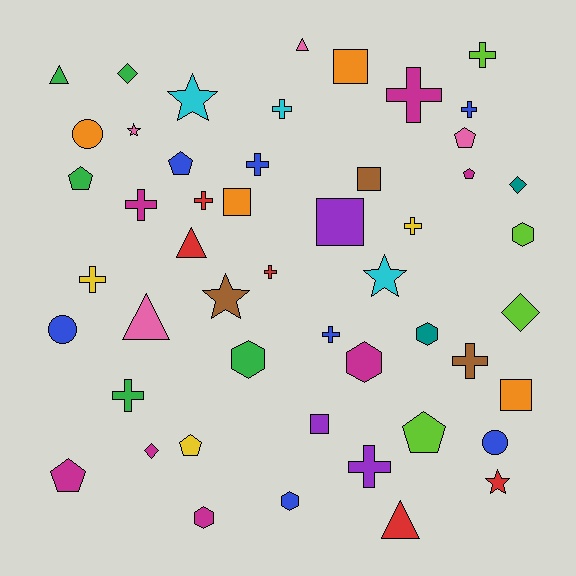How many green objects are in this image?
There are 5 green objects.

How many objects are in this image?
There are 50 objects.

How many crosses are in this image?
There are 14 crosses.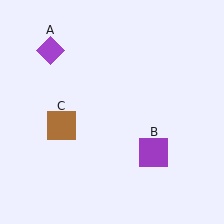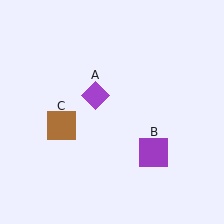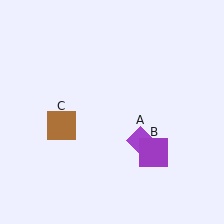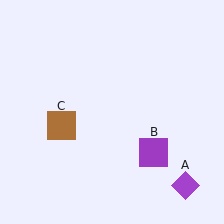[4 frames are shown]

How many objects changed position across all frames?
1 object changed position: purple diamond (object A).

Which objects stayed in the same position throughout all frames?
Purple square (object B) and brown square (object C) remained stationary.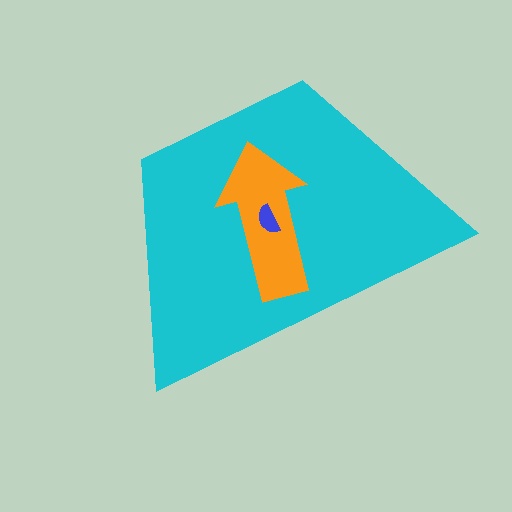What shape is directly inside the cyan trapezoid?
The orange arrow.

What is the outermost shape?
The cyan trapezoid.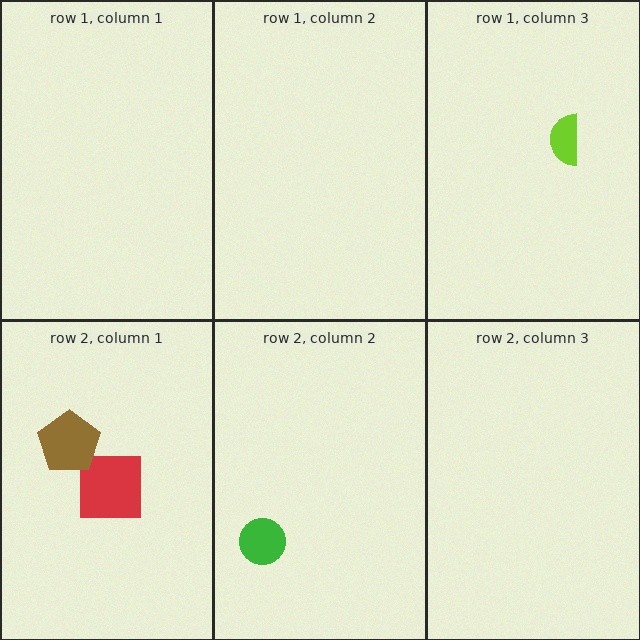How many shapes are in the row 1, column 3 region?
1.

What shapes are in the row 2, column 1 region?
The red square, the brown pentagon.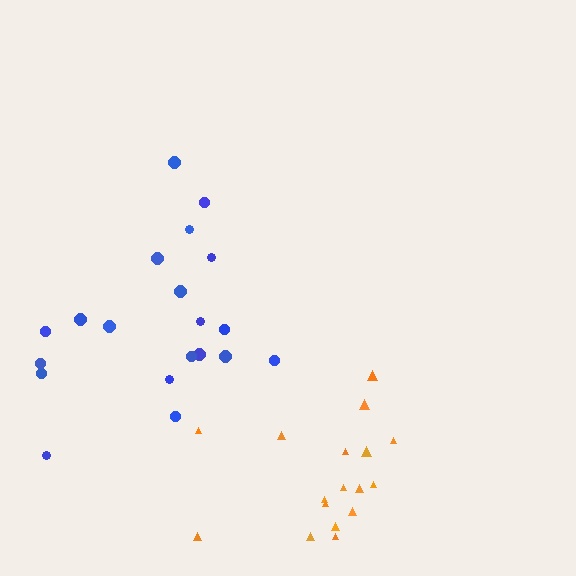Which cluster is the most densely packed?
Orange.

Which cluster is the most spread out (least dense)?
Blue.